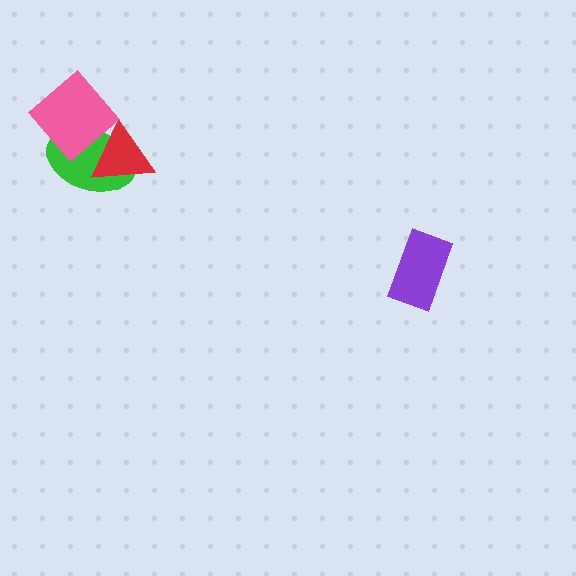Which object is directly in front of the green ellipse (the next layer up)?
The red triangle is directly in front of the green ellipse.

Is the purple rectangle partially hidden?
No, no other shape covers it.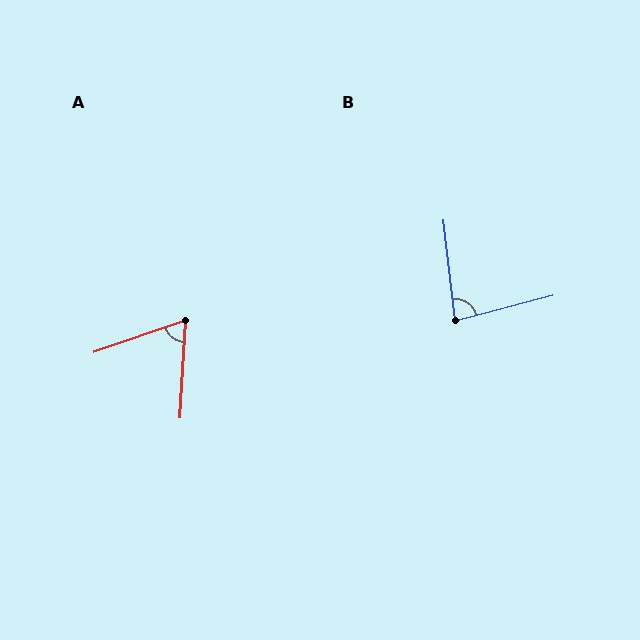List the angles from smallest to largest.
A (68°), B (82°).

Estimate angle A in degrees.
Approximately 68 degrees.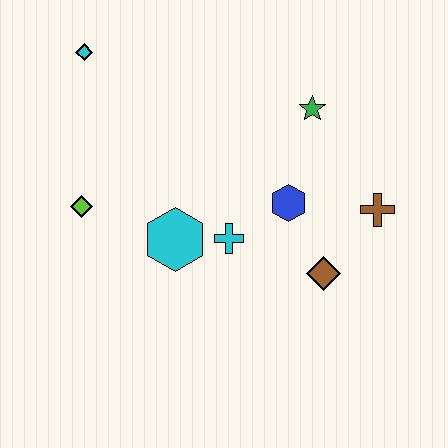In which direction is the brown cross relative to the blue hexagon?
The brown cross is to the right of the blue hexagon.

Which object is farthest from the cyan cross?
The cyan diamond is farthest from the cyan cross.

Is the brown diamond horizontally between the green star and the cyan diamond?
No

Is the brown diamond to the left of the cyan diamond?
No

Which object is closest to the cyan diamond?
The lime diamond is closest to the cyan diamond.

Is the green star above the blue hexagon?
Yes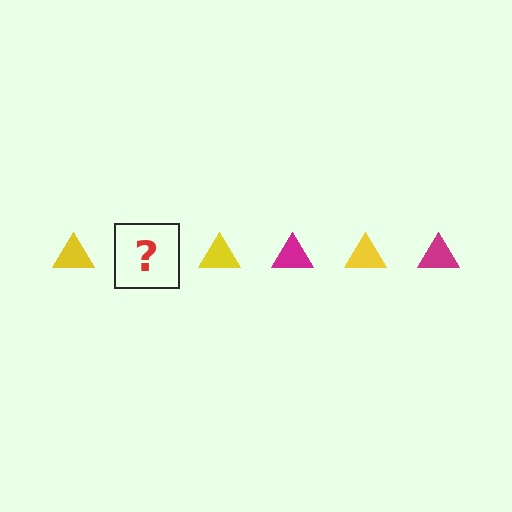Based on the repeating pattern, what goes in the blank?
The blank should be a magenta triangle.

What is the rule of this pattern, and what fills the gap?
The rule is that the pattern cycles through yellow, magenta triangles. The gap should be filled with a magenta triangle.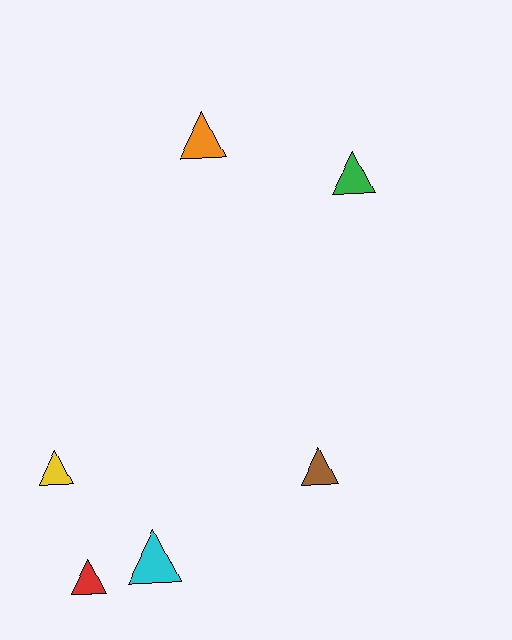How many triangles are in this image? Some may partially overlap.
There are 6 triangles.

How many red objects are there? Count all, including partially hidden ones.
There is 1 red object.